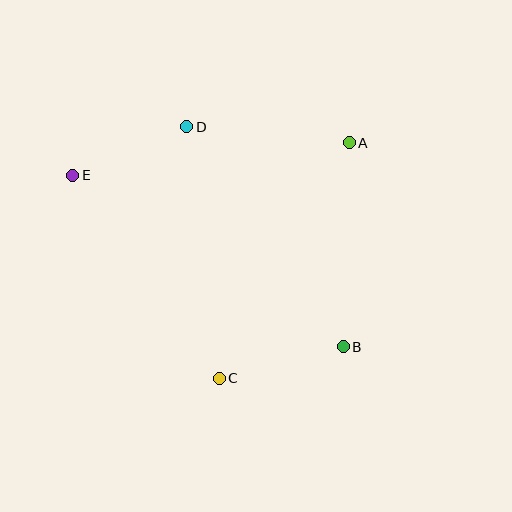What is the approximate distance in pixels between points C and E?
The distance between C and E is approximately 250 pixels.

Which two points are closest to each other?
Points D and E are closest to each other.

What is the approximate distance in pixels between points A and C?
The distance between A and C is approximately 269 pixels.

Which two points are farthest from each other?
Points B and E are farthest from each other.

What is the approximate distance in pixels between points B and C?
The distance between B and C is approximately 128 pixels.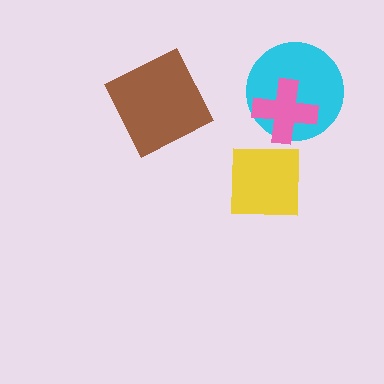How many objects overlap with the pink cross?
1 object overlaps with the pink cross.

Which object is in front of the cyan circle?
The pink cross is in front of the cyan circle.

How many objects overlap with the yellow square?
0 objects overlap with the yellow square.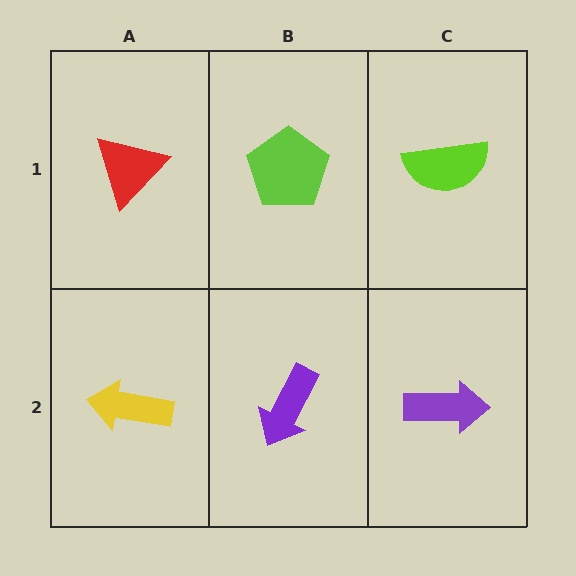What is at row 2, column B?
A purple arrow.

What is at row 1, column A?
A red triangle.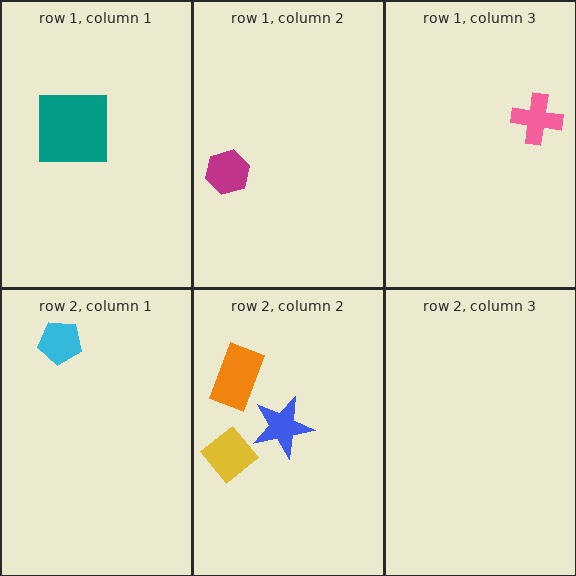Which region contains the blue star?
The row 2, column 2 region.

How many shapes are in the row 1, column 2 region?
1.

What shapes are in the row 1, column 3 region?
The pink cross.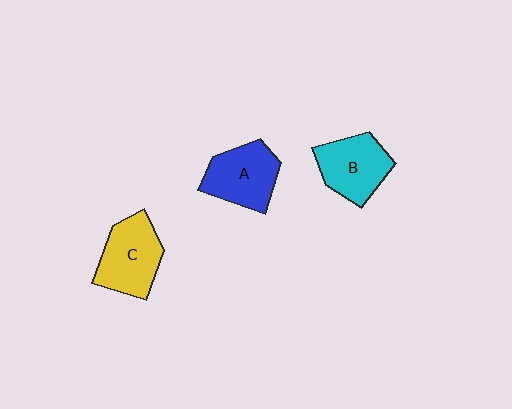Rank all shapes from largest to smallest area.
From largest to smallest: C (yellow), A (blue), B (cyan).